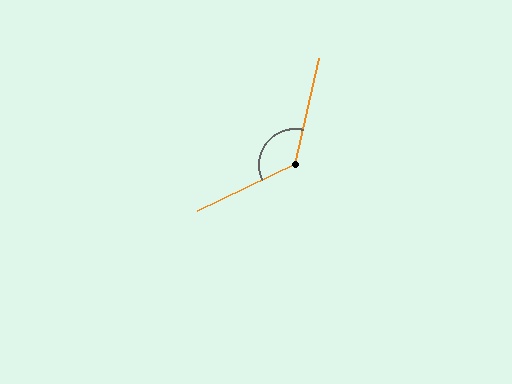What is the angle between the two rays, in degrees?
Approximately 128 degrees.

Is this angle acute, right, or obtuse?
It is obtuse.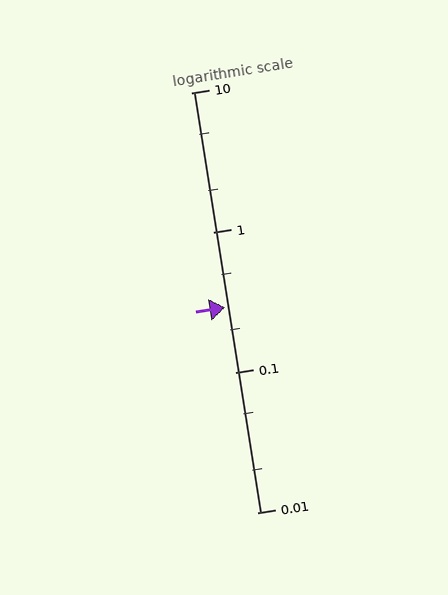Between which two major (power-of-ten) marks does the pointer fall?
The pointer is between 0.1 and 1.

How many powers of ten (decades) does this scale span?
The scale spans 3 decades, from 0.01 to 10.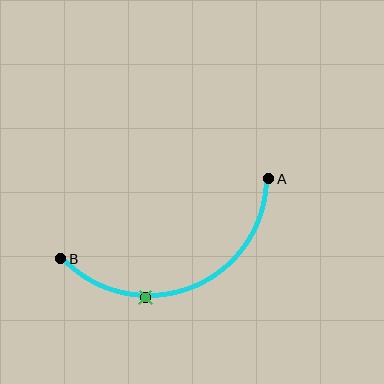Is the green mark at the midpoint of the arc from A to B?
No. The green mark lies on the arc but is closer to endpoint B. The arc midpoint would be at the point on the curve equidistant along the arc from both A and B.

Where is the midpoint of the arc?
The arc midpoint is the point on the curve farthest from the straight line joining A and B. It sits below that line.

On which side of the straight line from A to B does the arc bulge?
The arc bulges below the straight line connecting A and B.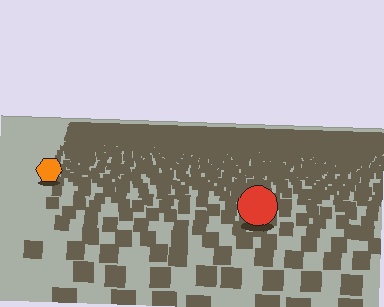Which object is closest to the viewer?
The red circle is closest. The texture marks near it are larger and more spread out.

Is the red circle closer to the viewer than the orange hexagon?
Yes. The red circle is closer — you can tell from the texture gradient: the ground texture is coarser near it.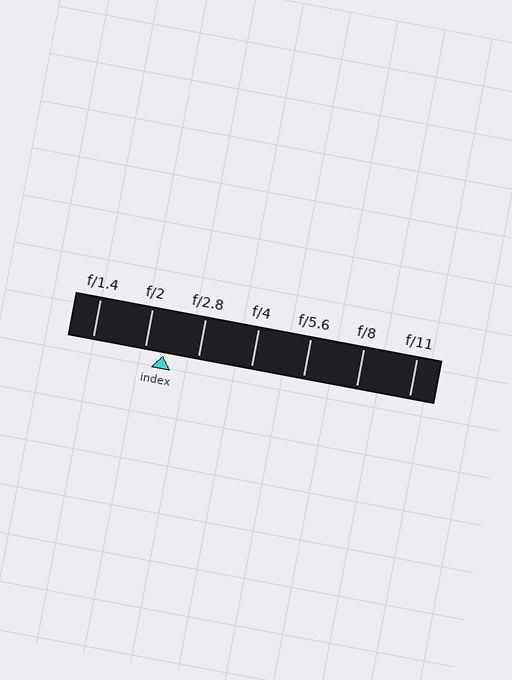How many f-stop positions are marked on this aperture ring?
There are 7 f-stop positions marked.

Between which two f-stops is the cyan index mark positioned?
The index mark is between f/2 and f/2.8.